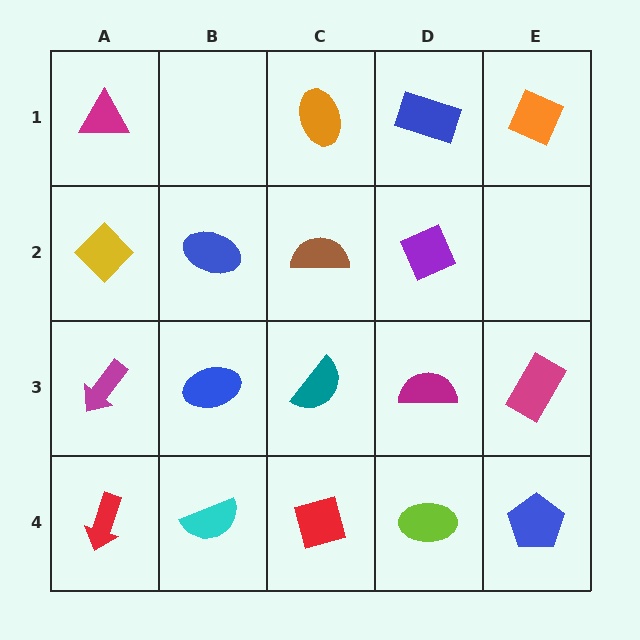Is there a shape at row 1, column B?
No, that cell is empty.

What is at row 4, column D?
A lime ellipse.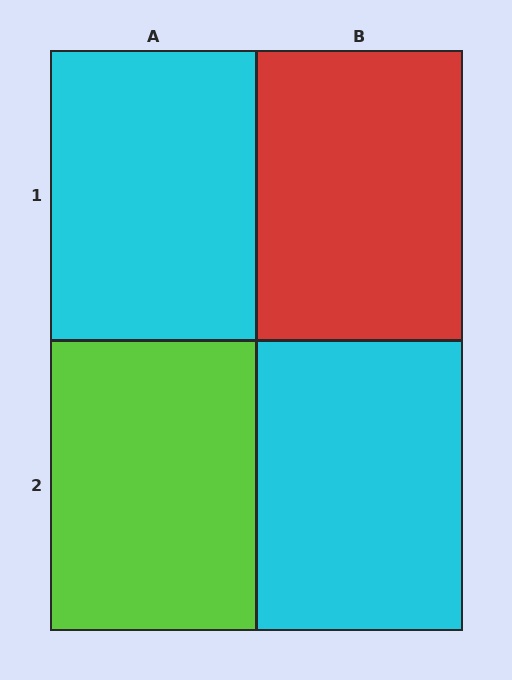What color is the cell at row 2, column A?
Lime.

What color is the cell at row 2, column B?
Cyan.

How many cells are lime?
1 cell is lime.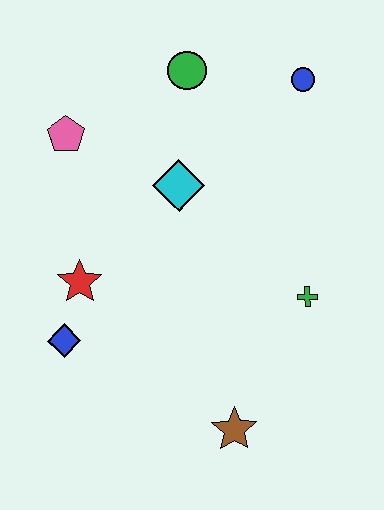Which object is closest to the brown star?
The green cross is closest to the brown star.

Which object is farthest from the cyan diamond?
The brown star is farthest from the cyan diamond.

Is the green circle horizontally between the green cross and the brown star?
No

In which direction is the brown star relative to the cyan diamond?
The brown star is below the cyan diamond.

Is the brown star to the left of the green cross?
Yes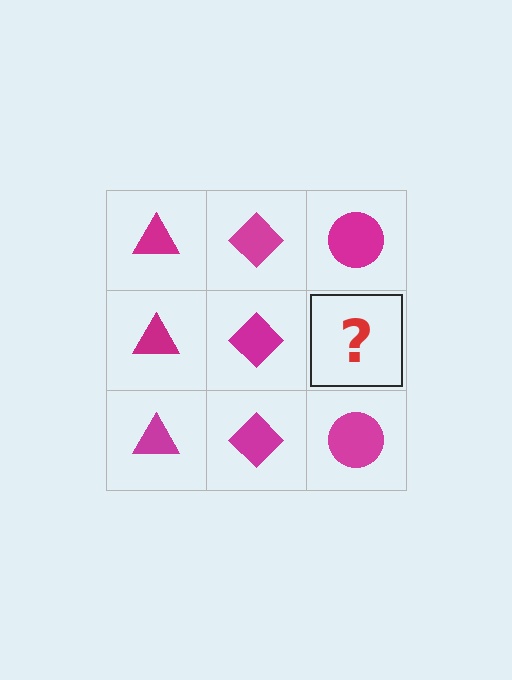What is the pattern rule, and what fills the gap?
The rule is that each column has a consistent shape. The gap should be filled with a magenta circle.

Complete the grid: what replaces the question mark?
The question mark should be replaced with a magenta circle.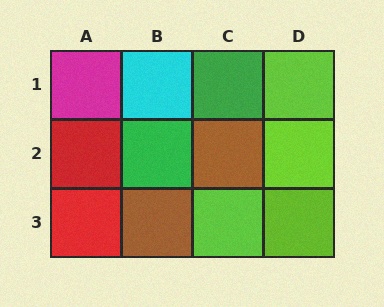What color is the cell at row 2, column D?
Lime.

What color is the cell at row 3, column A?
Red.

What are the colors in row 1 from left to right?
Magenta, cyan, green, lime.